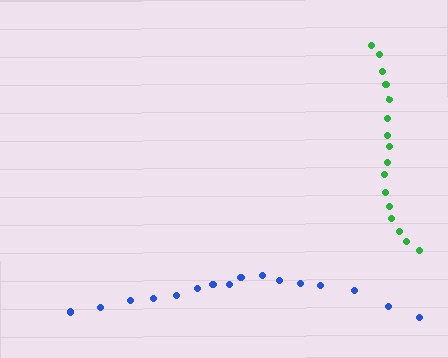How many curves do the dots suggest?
There are 2 distinct paths.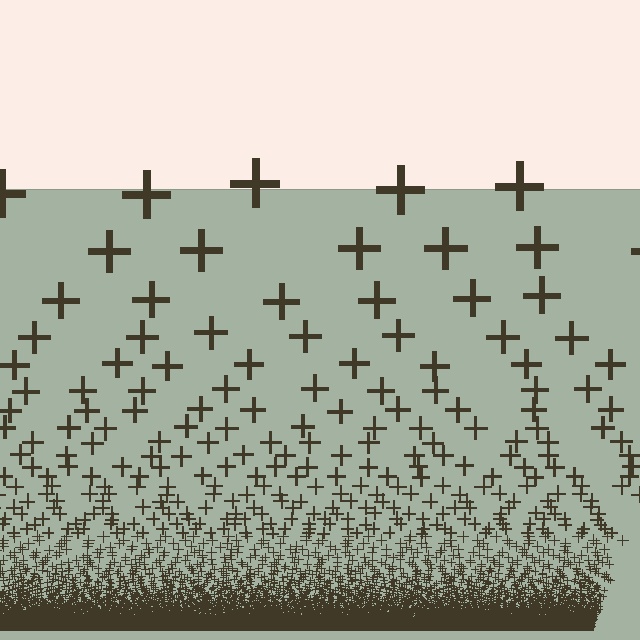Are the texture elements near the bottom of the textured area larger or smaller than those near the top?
Smaller. The gradient is inverted — elements near the bottom are smaller and denser.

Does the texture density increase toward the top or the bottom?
Density increases toward the bottom.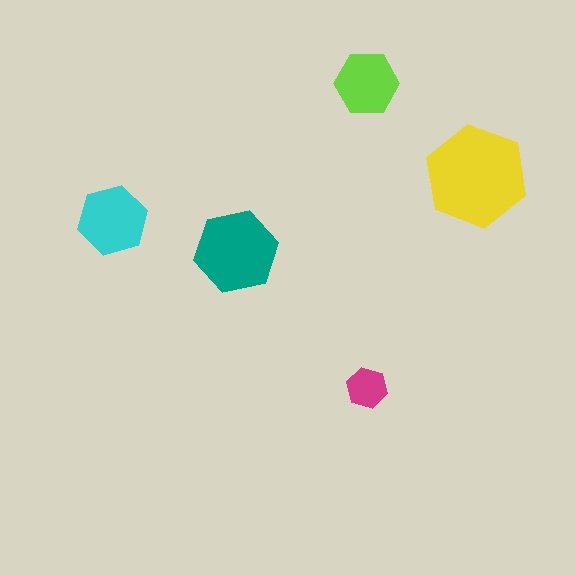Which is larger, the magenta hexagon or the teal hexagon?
The teal one.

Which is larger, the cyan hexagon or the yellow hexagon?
The yellow one.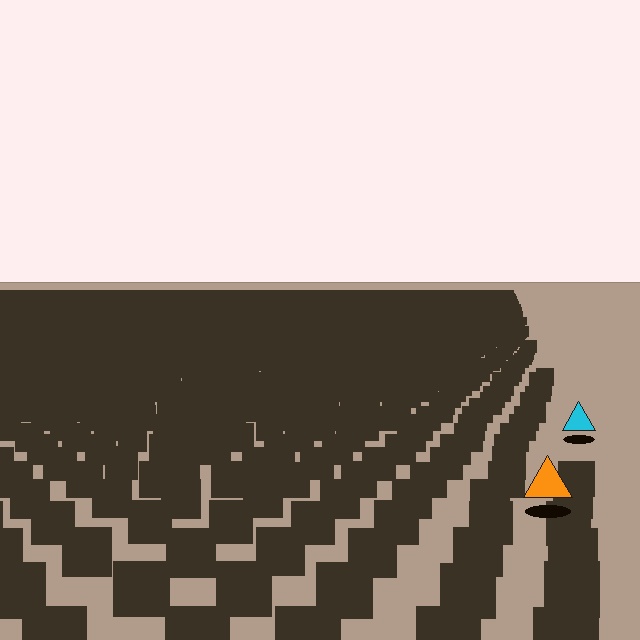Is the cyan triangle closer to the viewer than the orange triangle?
No. The orange triangle is closer — you can tell from the texture gradient: the ground texture is coarser near it.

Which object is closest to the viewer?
The orange triangle is closest. The texture marks near it are larger and more spread out.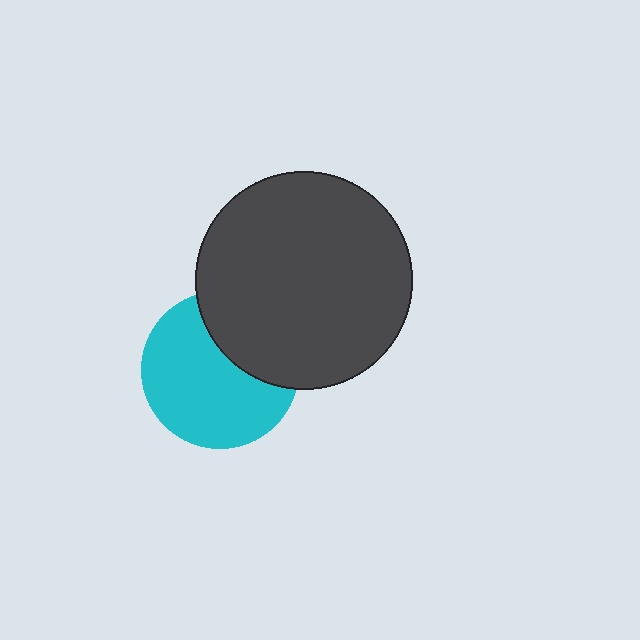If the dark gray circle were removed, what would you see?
You would see the complete cyan circle.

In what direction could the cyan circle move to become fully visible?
The cyan circle could move toward the lower-left. That would shift it out from behind the dark gray circle entirely.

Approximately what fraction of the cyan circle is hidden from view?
Roughly 32% of the cyan circle is hidden behind the dark gray circle.